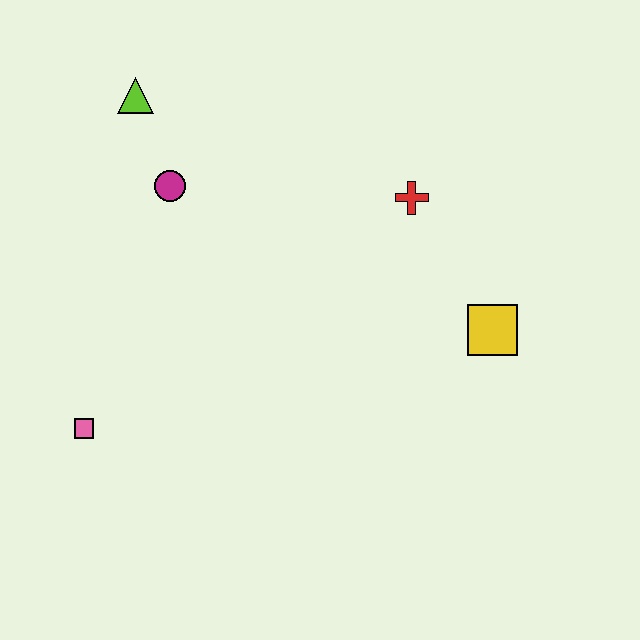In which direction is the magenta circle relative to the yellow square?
The magenta circle is to the left of the yellow square.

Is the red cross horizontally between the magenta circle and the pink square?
No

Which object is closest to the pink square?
The magenta circle is closest to the pink square.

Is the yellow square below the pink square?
No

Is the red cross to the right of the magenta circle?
Yes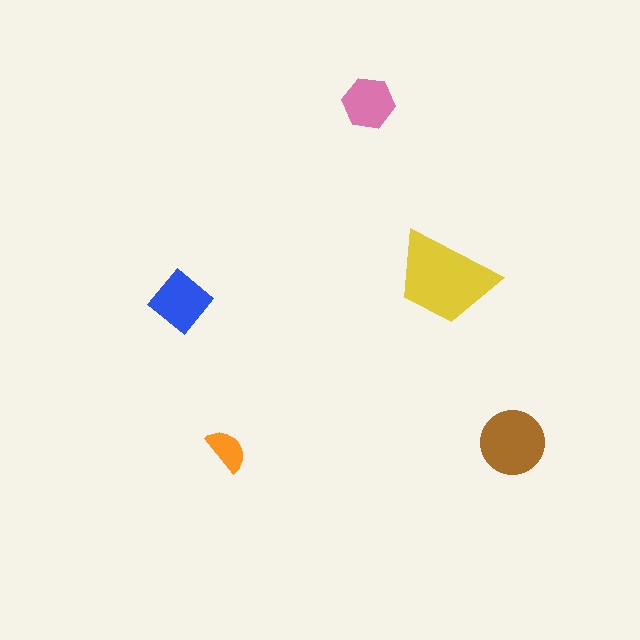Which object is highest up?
The pink hexagon is topmost.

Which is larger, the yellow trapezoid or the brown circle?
The yellow trapezoid.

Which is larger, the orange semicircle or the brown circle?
The brown circle.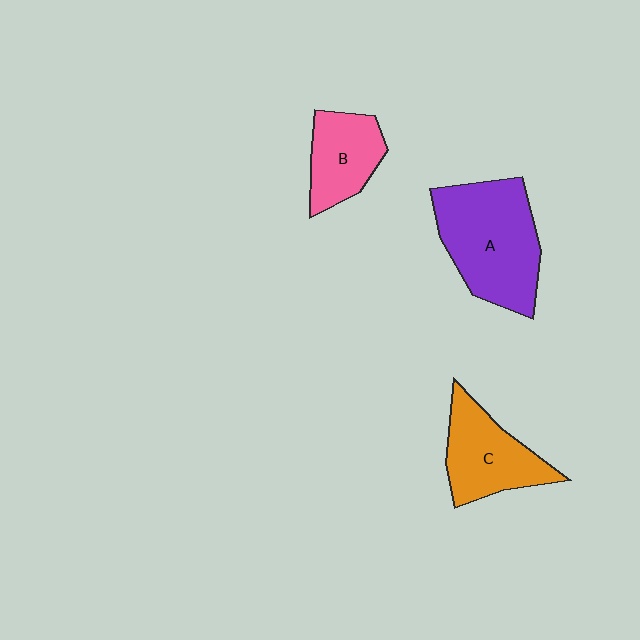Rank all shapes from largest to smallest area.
From largest to smallest: A (purple), C (orange), B (pink).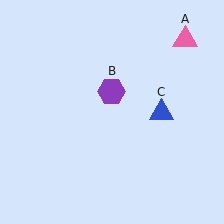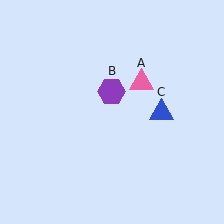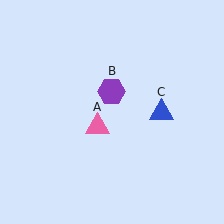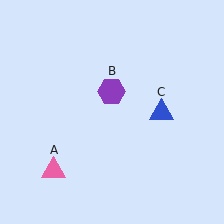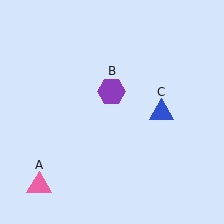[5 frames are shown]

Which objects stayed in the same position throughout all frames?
Purple hexagon (object B) and blue triangle (object C) remained stationary.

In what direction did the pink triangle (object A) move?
The pink triangle (object A) moved down and to the left.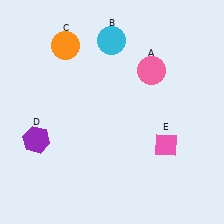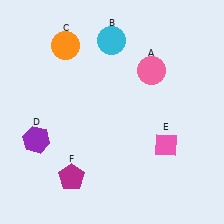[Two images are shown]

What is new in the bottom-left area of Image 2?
A magenta pentagon (F) was added in the bottom-left area of Image 2.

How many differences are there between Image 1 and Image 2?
There is 1 difference between the two images.